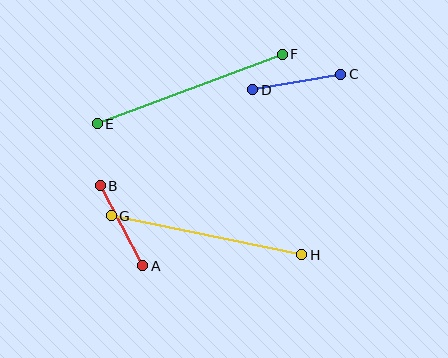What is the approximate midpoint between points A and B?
The midpoint is at approximately (121, 226) pixels.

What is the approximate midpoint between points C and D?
The midpoint is at approximately (297, 82) pixels.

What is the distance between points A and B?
The distance is approximately 91 pixels.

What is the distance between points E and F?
The distance is approximately 198 pixels.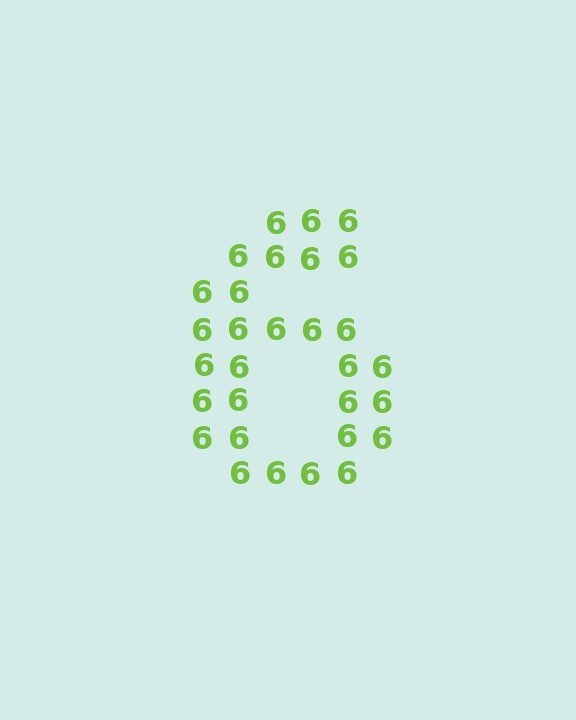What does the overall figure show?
The overall figure shows the digit 6.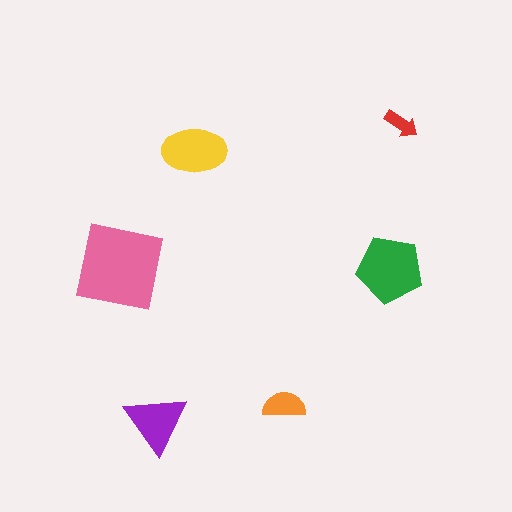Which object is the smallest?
The red arrow.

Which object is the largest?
The pink square.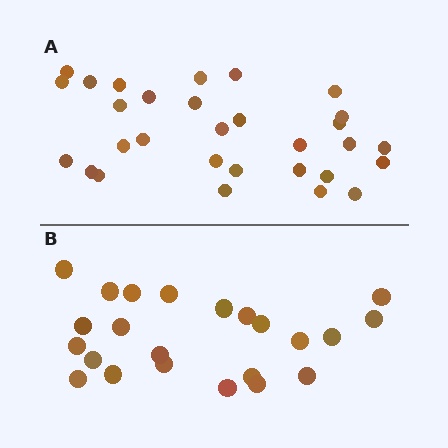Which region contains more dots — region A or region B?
Region A (the top region) has more dots.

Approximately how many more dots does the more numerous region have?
Region A has roughly 8 or so more dots than region B.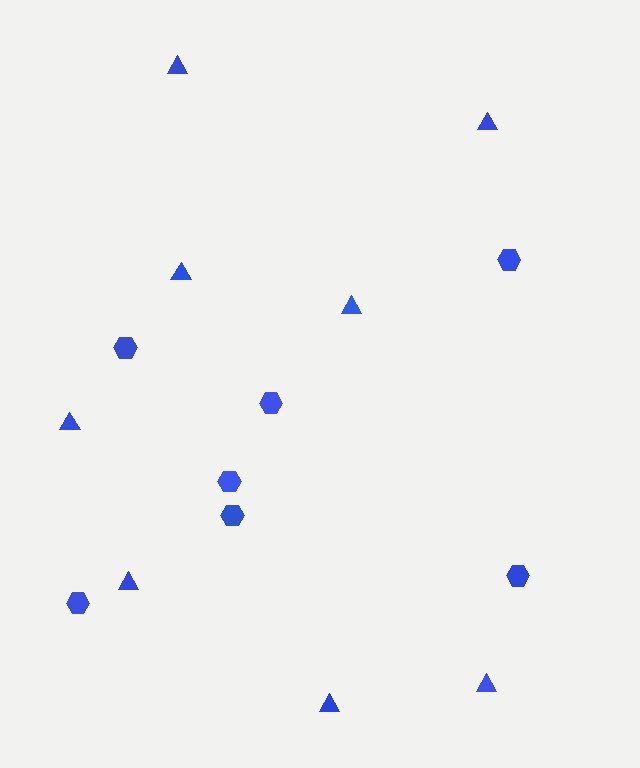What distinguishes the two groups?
There are 2 groups: one group of hexagons (7) and one group of triangles (8).